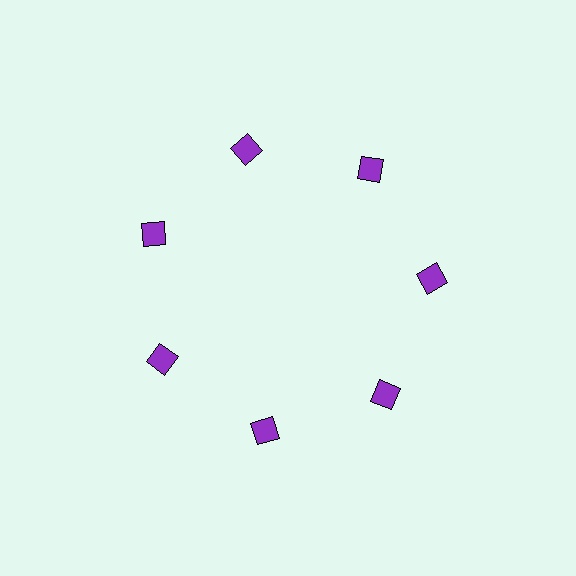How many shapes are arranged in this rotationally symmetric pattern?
There are 7 shapes, arranged in 7 groups of 1.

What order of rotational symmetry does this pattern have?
This pattern has 7-fold rotational symmetry.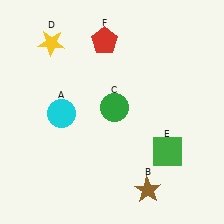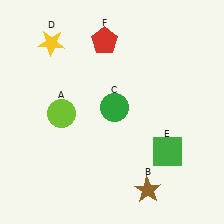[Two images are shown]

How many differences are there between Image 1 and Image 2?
There is 1 difference between the two images.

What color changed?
The circle (A) changed from cyan in Image 1 to lime in Image 2.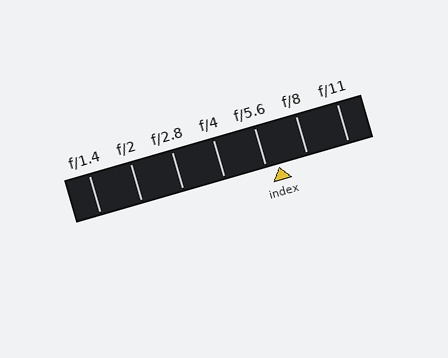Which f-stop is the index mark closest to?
The index mark is closest to f/5.6.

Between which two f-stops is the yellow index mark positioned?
The index mark is between f/5.6 and f/8.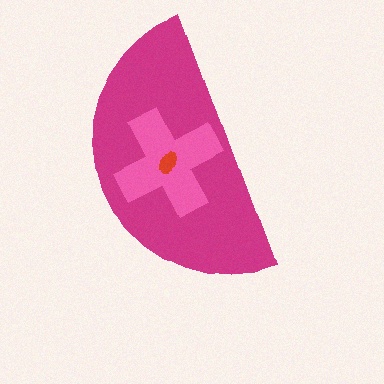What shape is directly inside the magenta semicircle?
The pink cross.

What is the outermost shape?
The magenta semicircle.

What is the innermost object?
The red ellipse.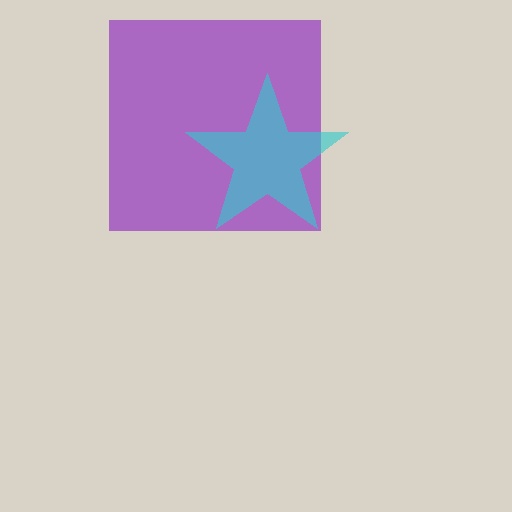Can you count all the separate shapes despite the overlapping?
Yes, there are 2 separate shapes.